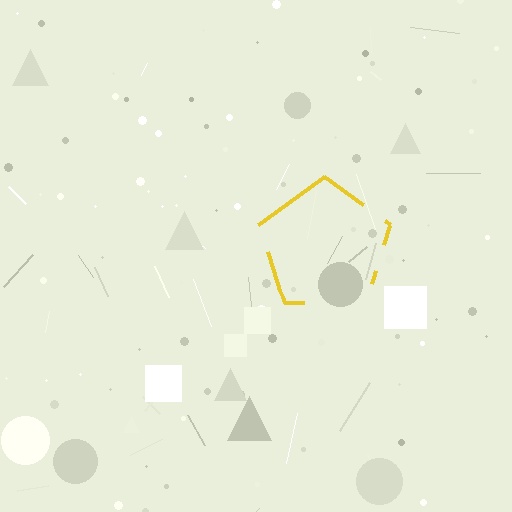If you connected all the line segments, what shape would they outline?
They would outline a pentagon.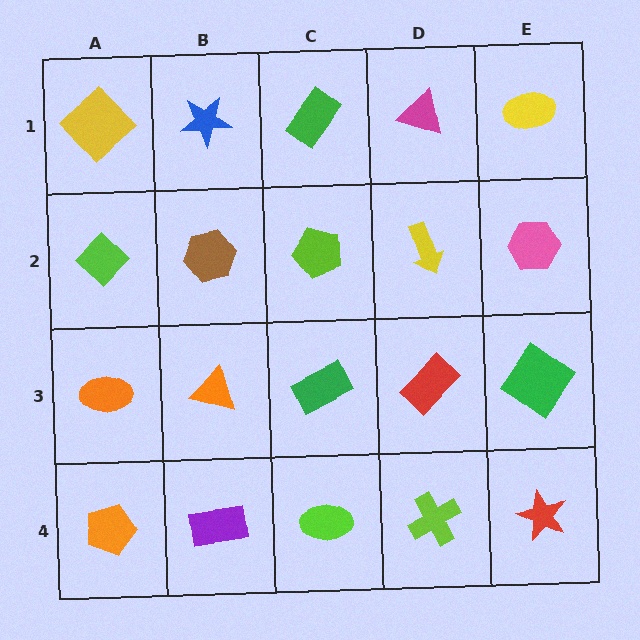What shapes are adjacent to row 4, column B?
An orange triangle (row 3, column B), an orange pentagon (row 4, column A), a lime ellipse (row 4, column C).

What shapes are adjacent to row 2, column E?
A yellow ellipse (row 1, column E), a green diamond (row 3, column E), a yellow arrow (row 2, column D).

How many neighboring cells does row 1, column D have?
3.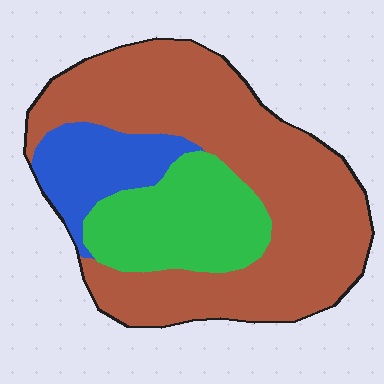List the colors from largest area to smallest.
From largest to smallest: brown, green, blue.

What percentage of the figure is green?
Green covers 22% of the figure.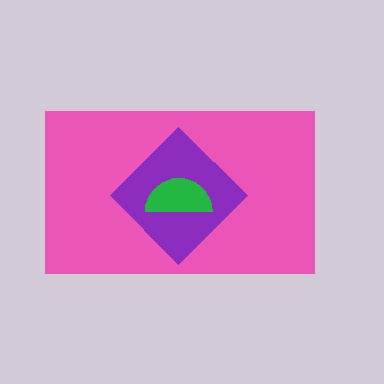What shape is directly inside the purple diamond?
The green semicircle.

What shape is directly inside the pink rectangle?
The purple diamond.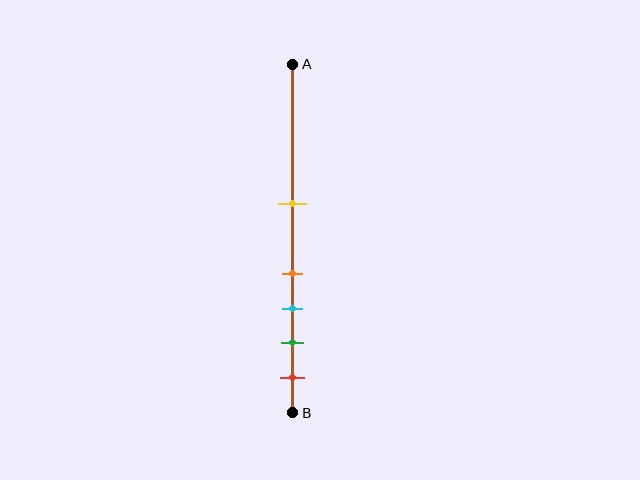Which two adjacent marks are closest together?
The orange and cyan marks are the closest adjacent pair.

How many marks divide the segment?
There are 5 marks dividing the segment.